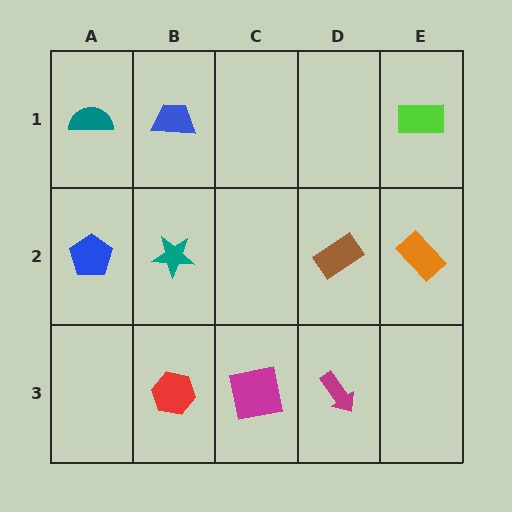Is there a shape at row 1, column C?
No, that cell is empty.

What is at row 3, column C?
A magenta square.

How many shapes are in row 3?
3 shapes.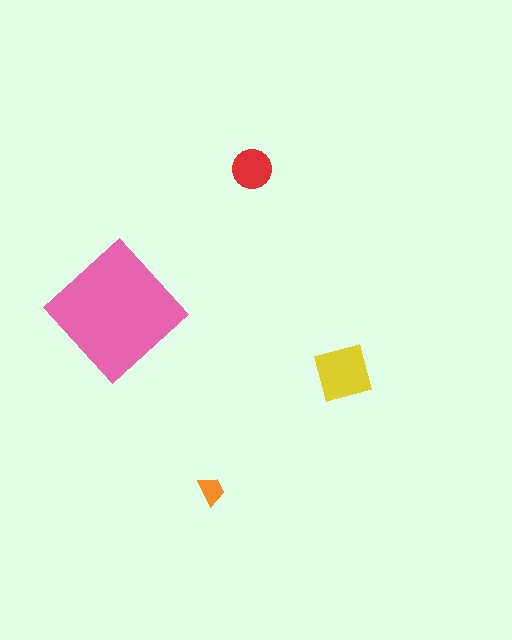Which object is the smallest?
The orange trapezoid.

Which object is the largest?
The pink diamond.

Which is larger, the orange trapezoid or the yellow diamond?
The yellow diamond.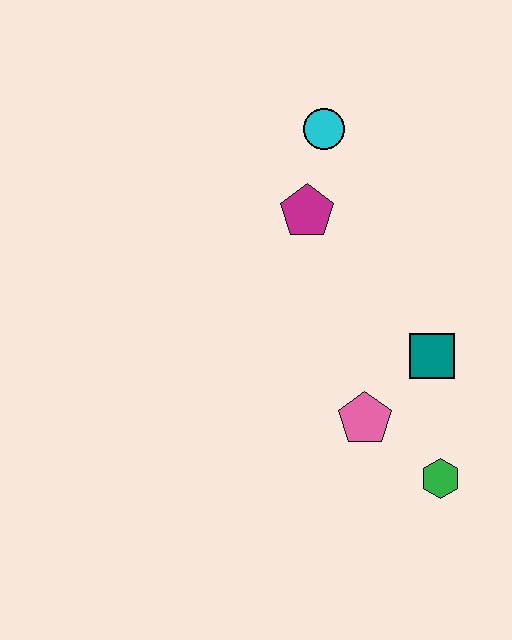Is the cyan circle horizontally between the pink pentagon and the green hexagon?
No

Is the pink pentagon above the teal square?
No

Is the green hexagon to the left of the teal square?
No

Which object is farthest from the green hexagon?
The cyan circle is farthest from the green hexagon.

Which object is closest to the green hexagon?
The pink pentagon is closest to the green hexagon.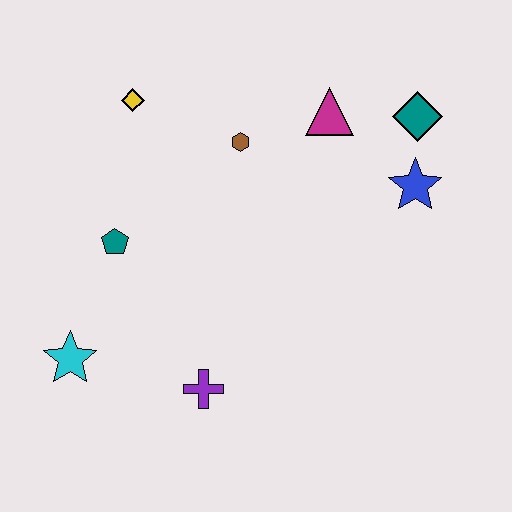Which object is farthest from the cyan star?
The teal diamond is farthest from the cyan star.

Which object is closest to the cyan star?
The teal pentagon is closest to the cyan star.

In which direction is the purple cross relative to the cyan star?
The purple cross is to the right of the cyan star.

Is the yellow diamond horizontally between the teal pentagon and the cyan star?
No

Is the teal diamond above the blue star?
Yes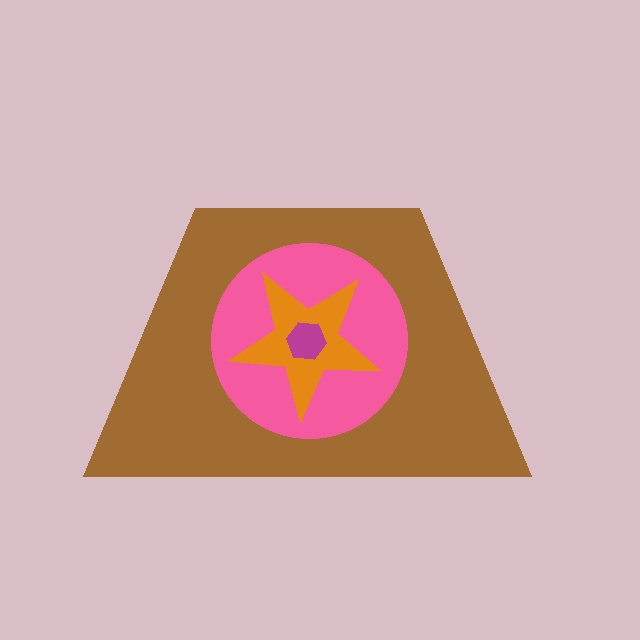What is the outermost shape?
The brown trapezoid.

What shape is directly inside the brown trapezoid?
The pink circle.